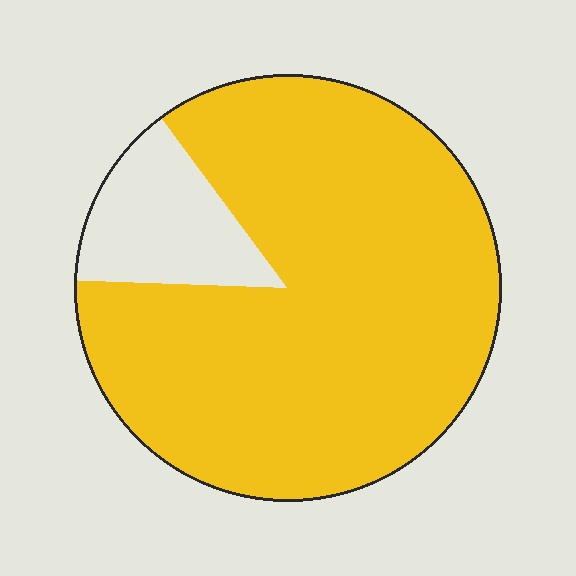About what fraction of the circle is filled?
About seven eighths (7/8).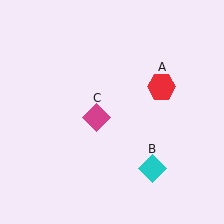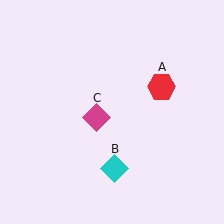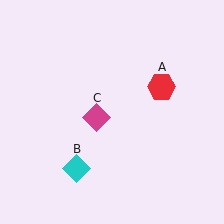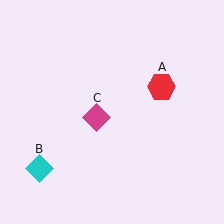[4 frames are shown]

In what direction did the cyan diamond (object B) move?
The cyan diamond (object B) moved left.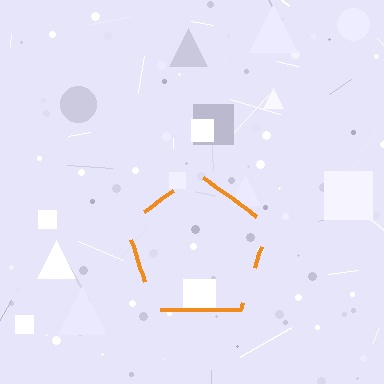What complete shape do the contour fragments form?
The contour fragments form a pentagon.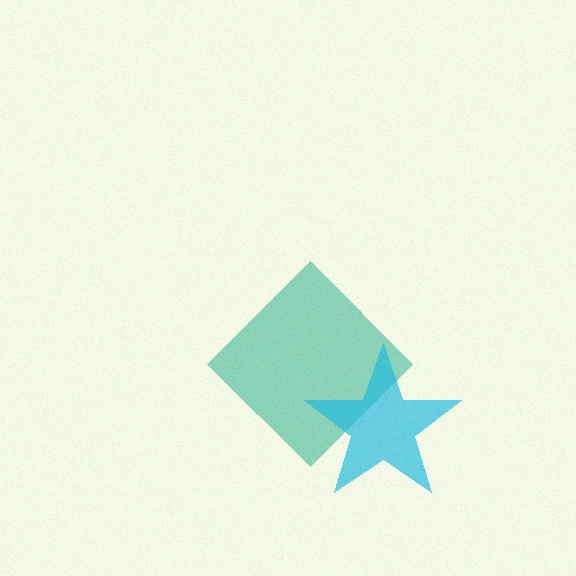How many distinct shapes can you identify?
There are 2 distinct shapes: a teal diamond, a cyan star.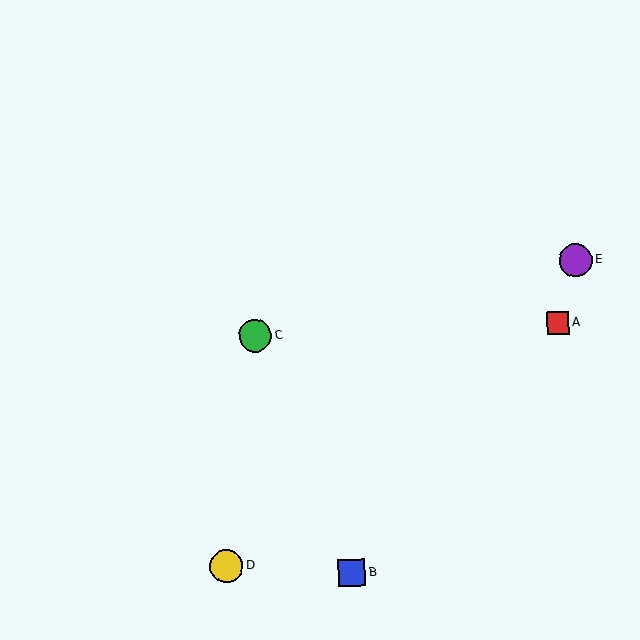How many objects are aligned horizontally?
2 objects (A, C) are aligned horizontally.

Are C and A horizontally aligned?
Yes, both are at y≈336.